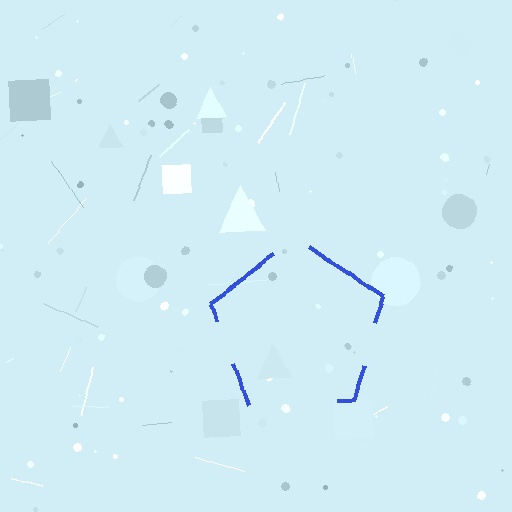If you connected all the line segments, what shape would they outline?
They would outline a pentagon.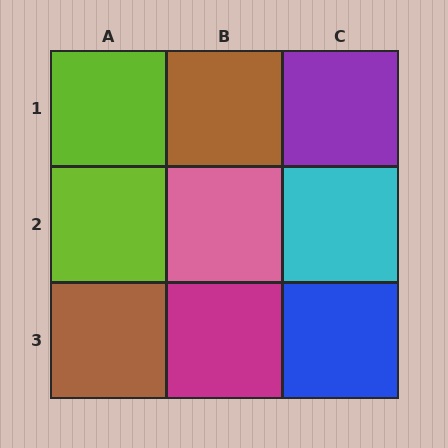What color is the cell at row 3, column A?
Brown.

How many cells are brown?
2 cells are brown.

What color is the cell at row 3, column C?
Blue.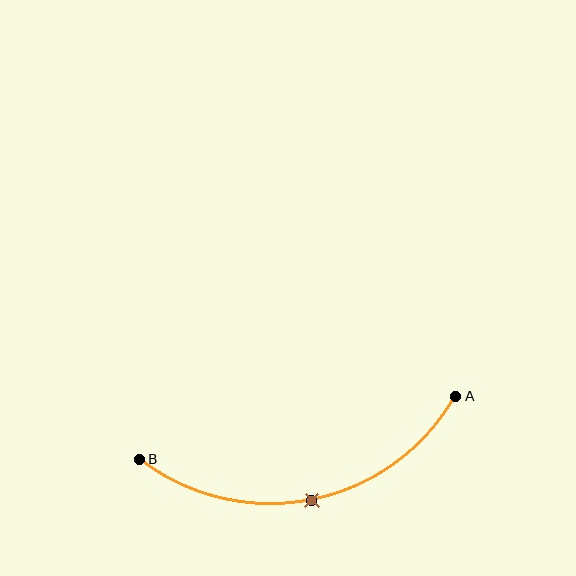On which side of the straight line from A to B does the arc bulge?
The arc bulges below the straight line connecting A and B.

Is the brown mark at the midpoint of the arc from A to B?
Yes. The brown mark lies on the arc at equal arc-length from both A and B — it is the arc midpoint.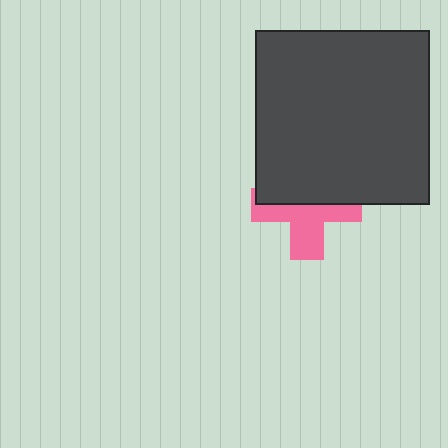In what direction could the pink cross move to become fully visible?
The pink cross could move down. That would shift it out from behind the dark gray square entirely.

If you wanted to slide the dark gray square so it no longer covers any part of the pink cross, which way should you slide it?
Slide it up — that is the most direct way to separate the two shapes.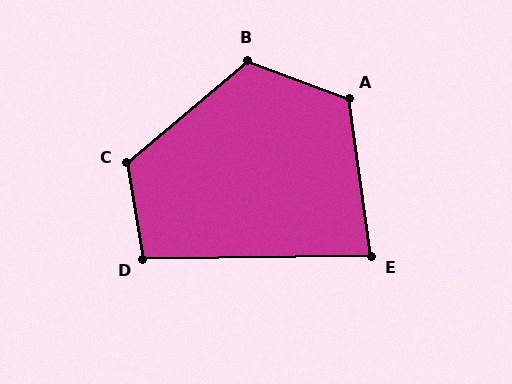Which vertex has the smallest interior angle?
E, at approximately 83 degrees.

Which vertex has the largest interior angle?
C, at approximately 122 degrees.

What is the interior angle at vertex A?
Approximately 118 degrees (obtuse).